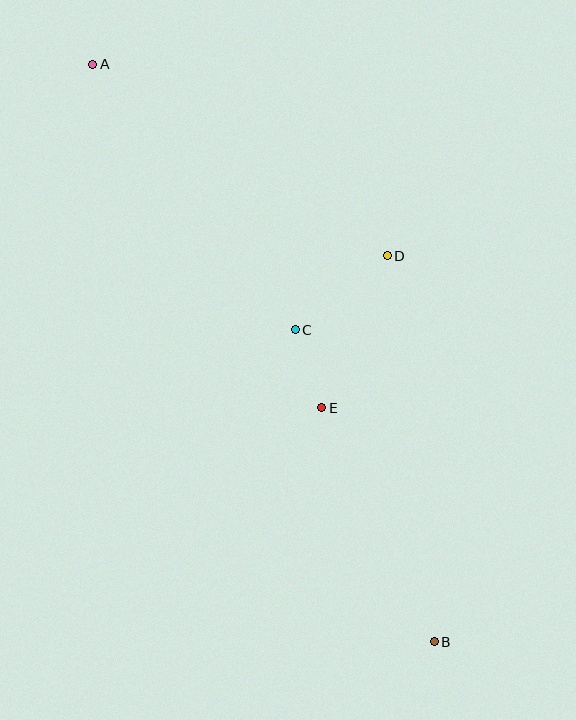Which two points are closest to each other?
Points C and E are closest to each other.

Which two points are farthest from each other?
Points A and B are farthest from each other.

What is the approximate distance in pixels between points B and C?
The distance between B and C is approximately 342 pixels.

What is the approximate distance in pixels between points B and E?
The distance between B and E is approximately 259 pixels.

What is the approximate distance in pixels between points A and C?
The distance between A and C is approximately 334 pixels.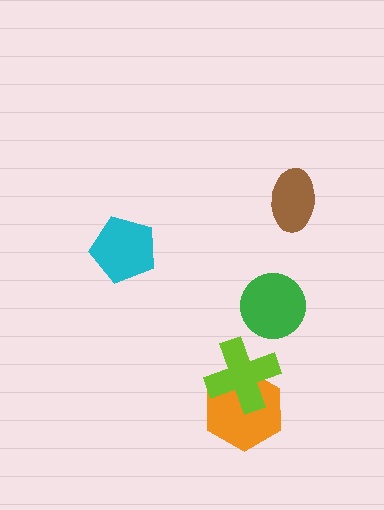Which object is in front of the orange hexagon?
The lime cross is in front of the orange hexagon.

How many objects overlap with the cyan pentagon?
0 objects overlap with the cyan pentagon.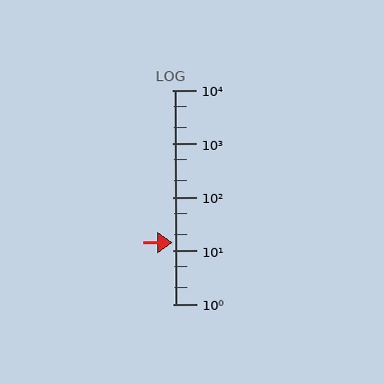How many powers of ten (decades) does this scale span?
The scale spans 4 decades, from 1 to 10000.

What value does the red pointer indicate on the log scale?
The pointer indicates approximately 14.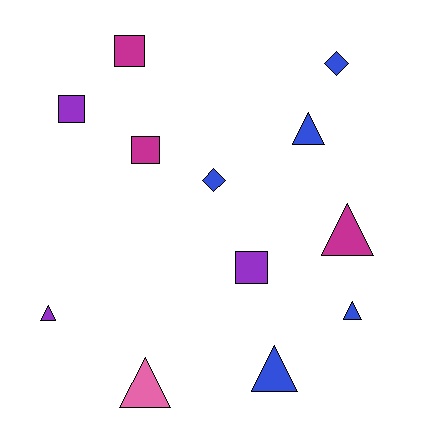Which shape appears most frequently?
Triangle, with 6 objects.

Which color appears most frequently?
Blue, with 5 objects.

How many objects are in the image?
There are 12 objects.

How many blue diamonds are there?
There are 2 blue diamonds.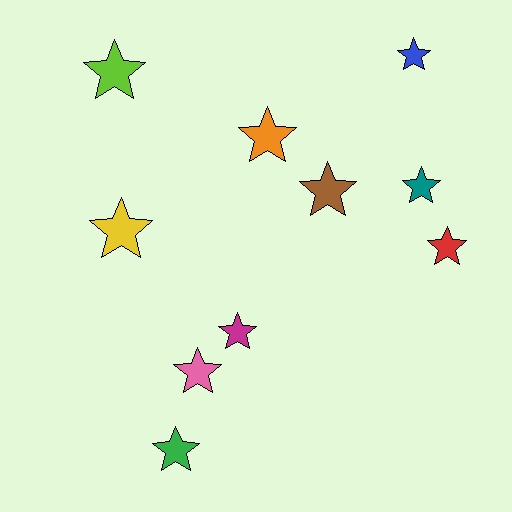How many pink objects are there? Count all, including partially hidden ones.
There is 1 pink object.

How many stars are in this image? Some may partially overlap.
There are 10 stars.